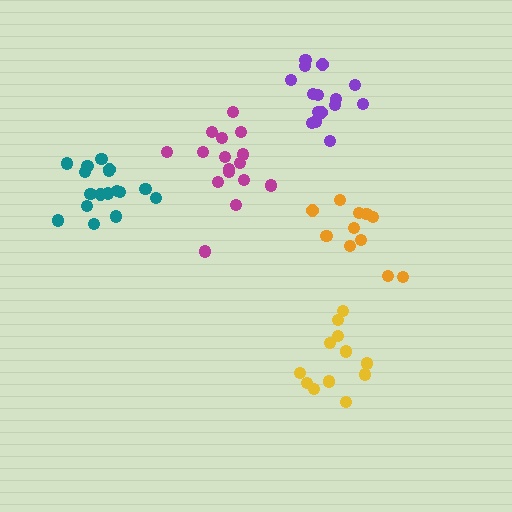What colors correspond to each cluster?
The clusters are colored: orange, purple, yellow, magenta, teal.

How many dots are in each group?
Group 1: 11 dots, Group 2: 15 dots, Group 3: 12 dots, Group 4: 16 dots, Group 5: 17 dots (71 total).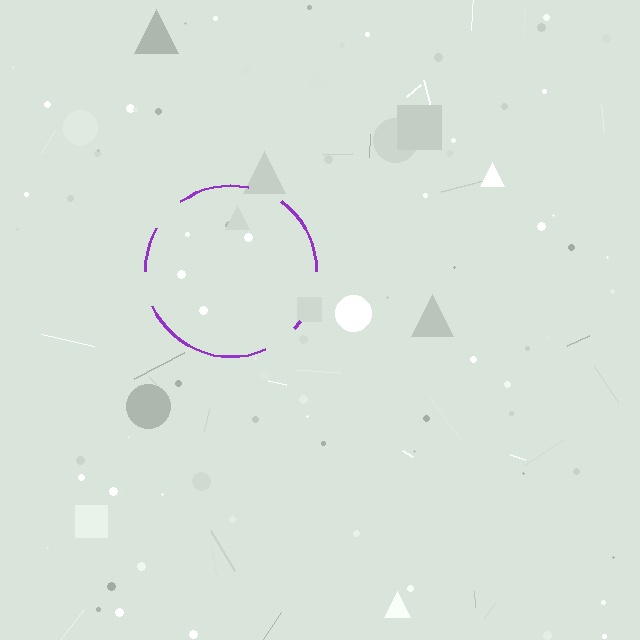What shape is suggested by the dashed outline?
The dashed outline suggests a circle.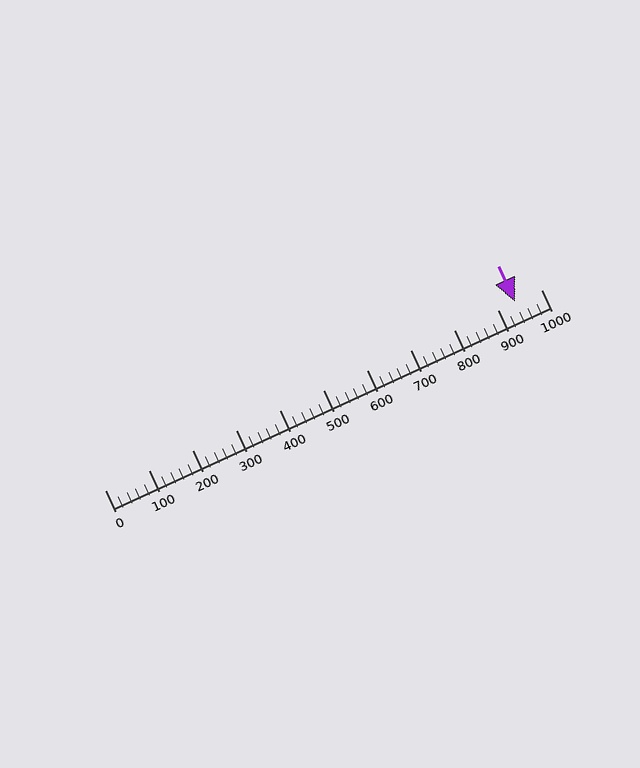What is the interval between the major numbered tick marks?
The major tick marks are spaced 100 units apart.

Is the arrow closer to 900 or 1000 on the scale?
The arrow is closer to 900.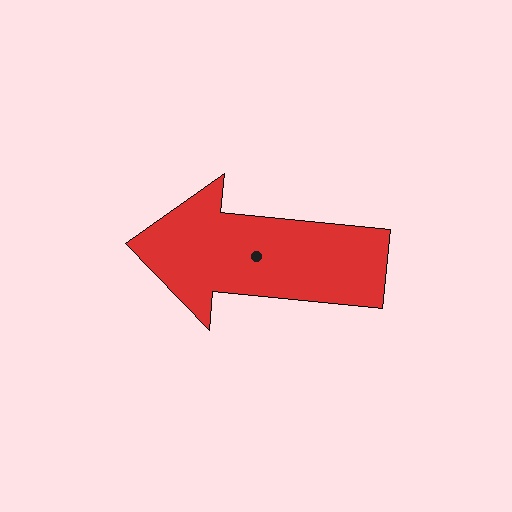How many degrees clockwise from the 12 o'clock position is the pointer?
Approximately 276 degrees.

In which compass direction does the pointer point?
West.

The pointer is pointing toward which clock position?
Roughly 9 o'clock.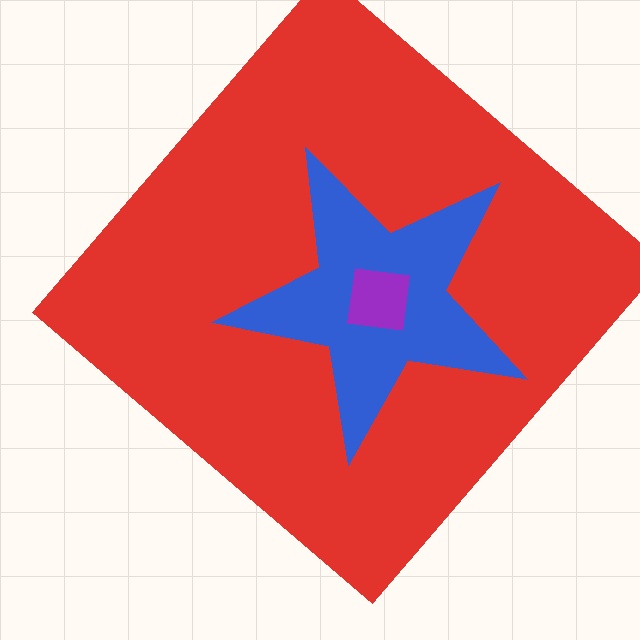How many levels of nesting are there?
3.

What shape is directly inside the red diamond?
The blue star.